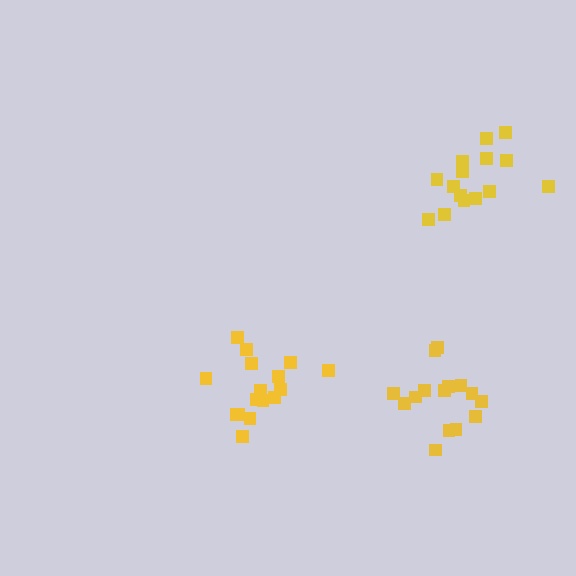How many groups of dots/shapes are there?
There are 3 groups.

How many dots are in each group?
Group 1: 15 dots, Group 2: 15 dots, Group 3: 16 dots (46 total).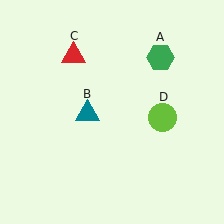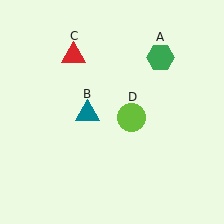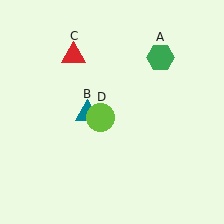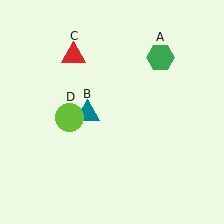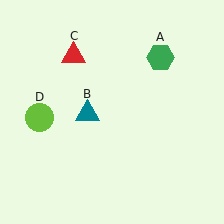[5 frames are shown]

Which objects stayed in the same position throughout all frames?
Green hexagon (object A) and teal triangle (object B) and red triangle (object C) remained stationary.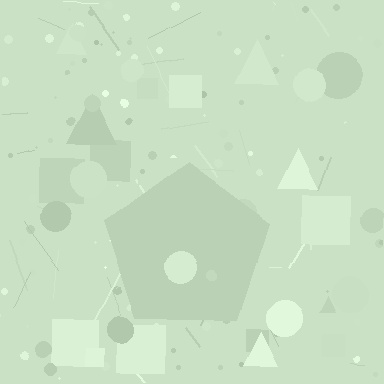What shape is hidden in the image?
A pentagon is hidden in the image.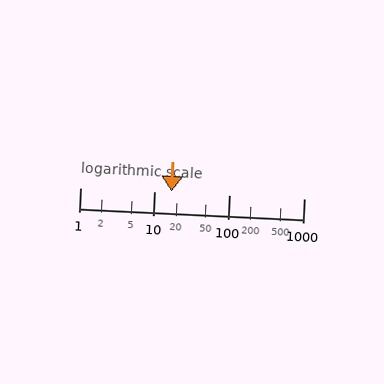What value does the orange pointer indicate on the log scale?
The pointer indicates approximately 17.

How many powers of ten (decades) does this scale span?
The scale spans 3 decades, from 1 to 1000.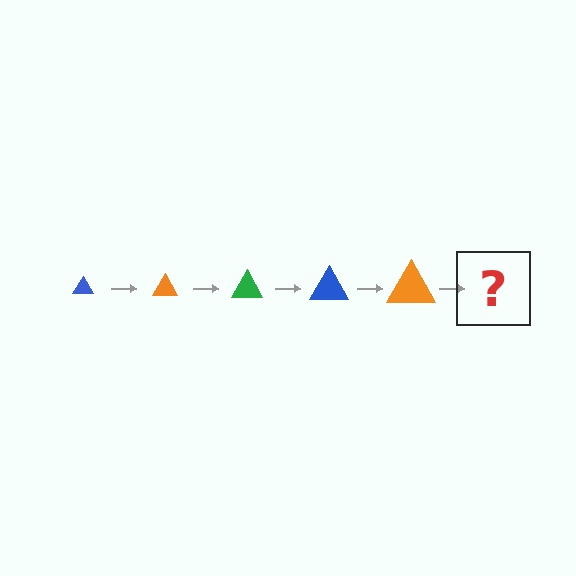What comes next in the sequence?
The next element should be a green triangle, larger than the previous one.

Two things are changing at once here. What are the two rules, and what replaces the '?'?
The two rules are that the triangle grows larger each step and the color cycles through blue, orange, and green. The '?' should be a green triangle, larger than the previous one.